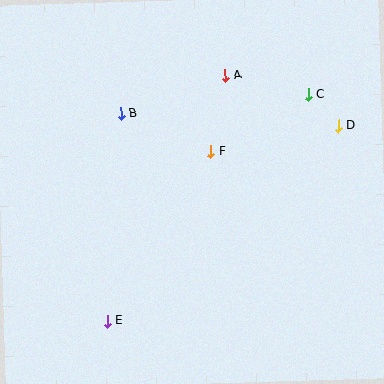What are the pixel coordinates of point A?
Point A is at (225, 75).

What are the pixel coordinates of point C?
Point C is at (308, 94).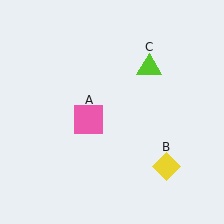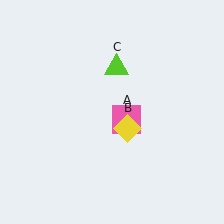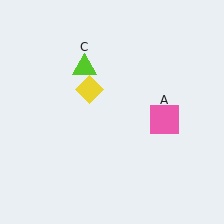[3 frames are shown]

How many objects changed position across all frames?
3 objects changed position: pink square (object A), yellow diamond (object B), lime triangle (object C).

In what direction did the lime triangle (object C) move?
The lime triangle (object C) moved left.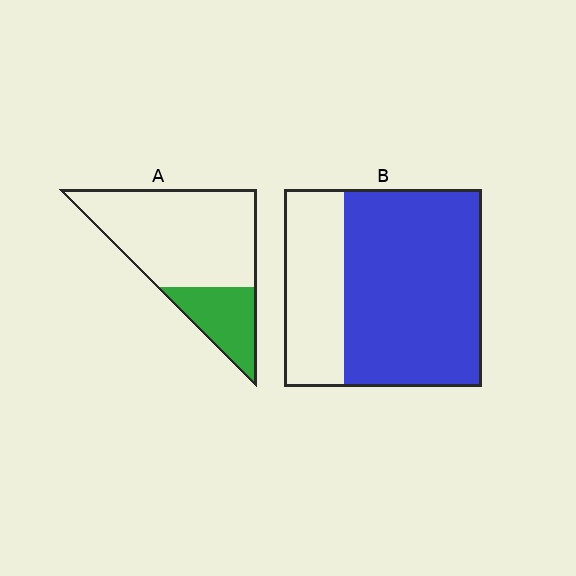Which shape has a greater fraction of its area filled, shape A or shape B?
Shape B.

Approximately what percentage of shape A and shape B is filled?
A is approximately 25% and B is approximately 70%.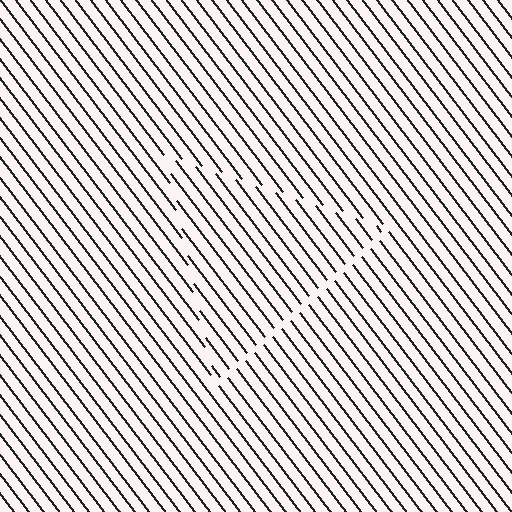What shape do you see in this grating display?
An illusory triangle. The interior of the shape contains the same grating, shifted by half a period — the contour is defined by the phase discontinuity where line-ends from the inner and outer gratings abut.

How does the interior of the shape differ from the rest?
The interior of the shape contains the same grating, shifted by half a period — the contour is defined by the phase discontinuity where line-ends from the inner and outer gratings abut.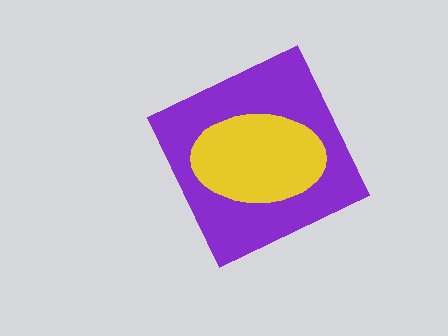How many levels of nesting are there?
2.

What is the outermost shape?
The purple diamond.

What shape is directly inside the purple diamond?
The yellow ellipse.